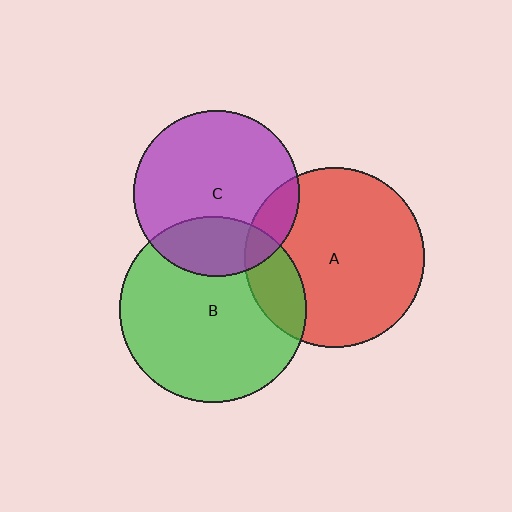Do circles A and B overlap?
Yes.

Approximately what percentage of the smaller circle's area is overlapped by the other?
Approximately 20%.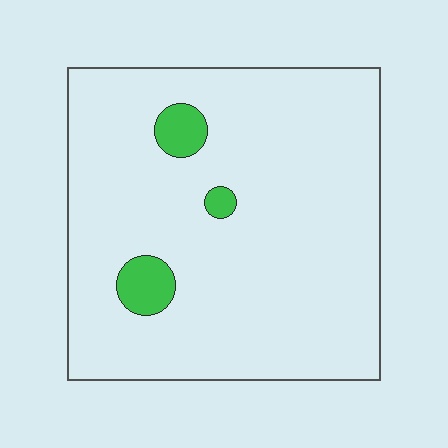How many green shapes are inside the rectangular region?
3.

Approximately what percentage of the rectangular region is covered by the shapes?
Approximately 5%.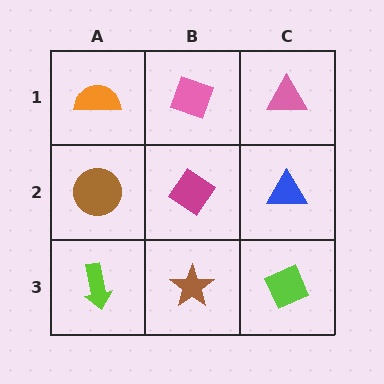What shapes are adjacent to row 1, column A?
A brown circle (row 2, column A), a pink diamond (row 1, column B).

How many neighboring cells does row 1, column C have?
2.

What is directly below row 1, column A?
A brown circle.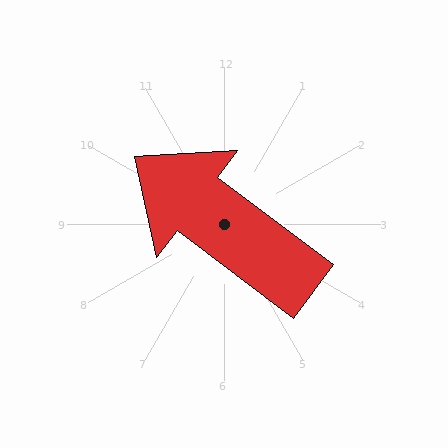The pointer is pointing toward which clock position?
Roughly 10 o'clock.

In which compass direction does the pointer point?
Northwest.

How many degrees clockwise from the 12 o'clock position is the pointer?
Approximately 307 degrees.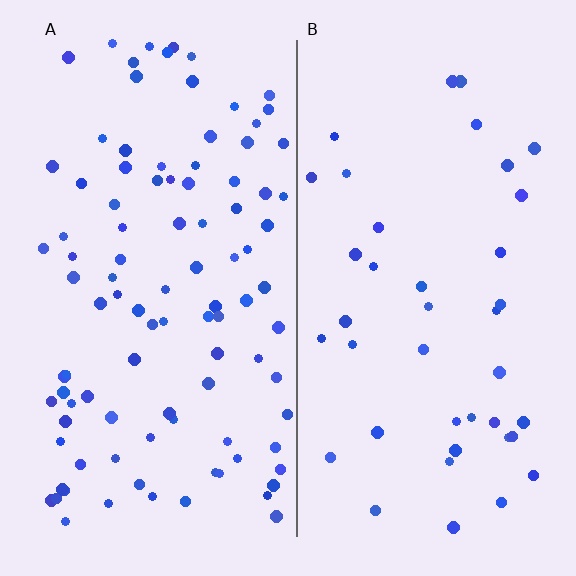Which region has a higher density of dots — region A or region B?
A (the left).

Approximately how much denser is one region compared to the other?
Approximately 2.4× — region A over region B.